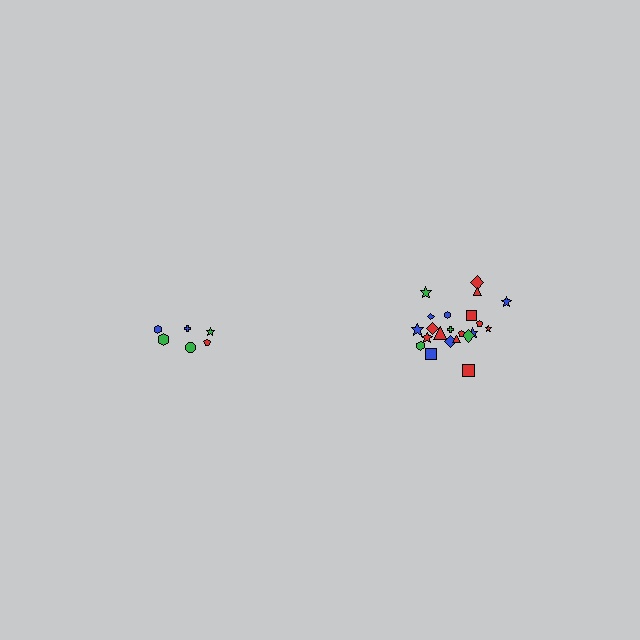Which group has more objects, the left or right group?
The right group.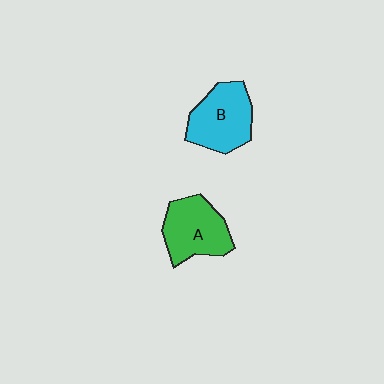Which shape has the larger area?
Shape B (cyan).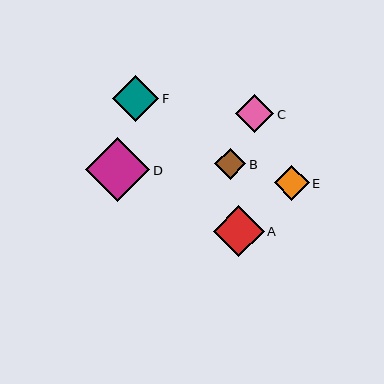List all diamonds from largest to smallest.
From largest to smallest: D, A, F, C, E, B.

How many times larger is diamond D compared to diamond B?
Diamond D is approximately 2.1 times the size of diamond B.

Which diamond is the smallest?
Diamond B is the smallest with a size of approximately 31 pixels.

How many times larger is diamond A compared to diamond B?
Diamond A is approximately 1.7 times the size of diamond B.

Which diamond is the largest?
Diamond D is the largest with a size of approximately 64 pixels.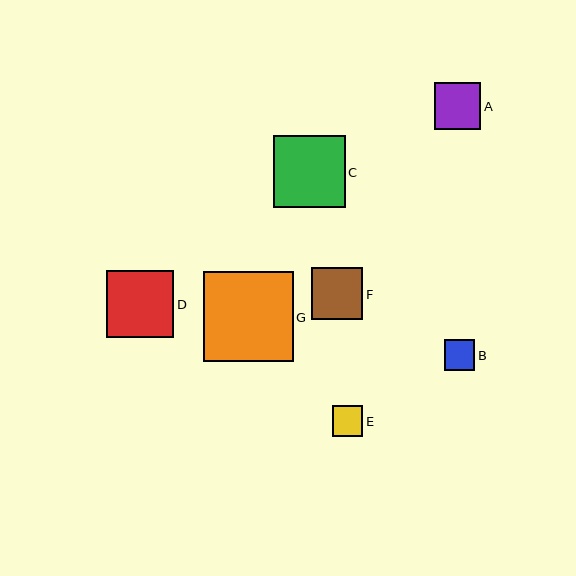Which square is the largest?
Square G is the largest with a size of approximately 90 pixels.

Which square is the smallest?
Square E is the smallest with a size of approximately 31 pixels.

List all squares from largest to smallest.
From largest to smallest: G, C, D, F, A, B, E.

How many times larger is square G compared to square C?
Square G is approximately 1.3 times the size of square C.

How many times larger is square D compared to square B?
Square D is approximately 2.2 times the size of square B.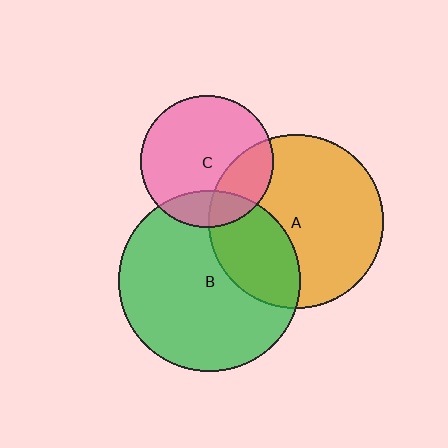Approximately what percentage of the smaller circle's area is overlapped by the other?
Approximately 25%.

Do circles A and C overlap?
Yes.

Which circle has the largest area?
Circle B (green).